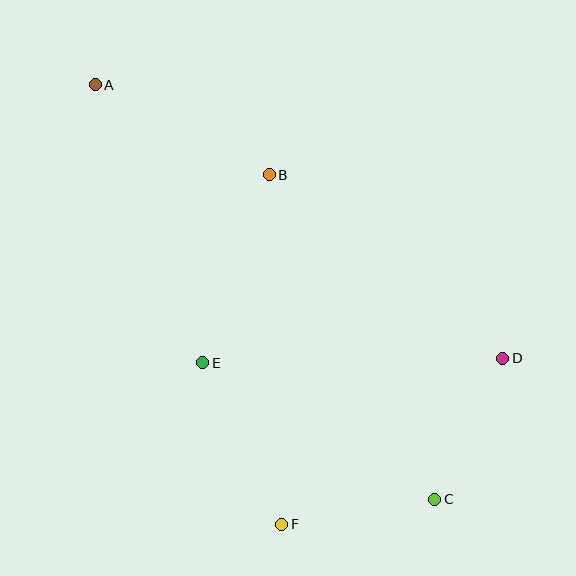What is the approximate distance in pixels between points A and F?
The distance between A and F is approximately 477 pixels.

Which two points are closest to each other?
Points C and F are closest to each other.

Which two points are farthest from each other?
Points A and C are farthest from each other.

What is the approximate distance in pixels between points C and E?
The distance between C and E is approximately 270 pixels.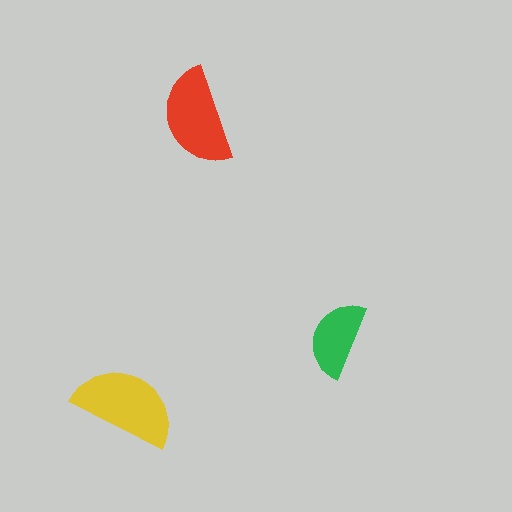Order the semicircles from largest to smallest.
the yellow one, the red one, the green one.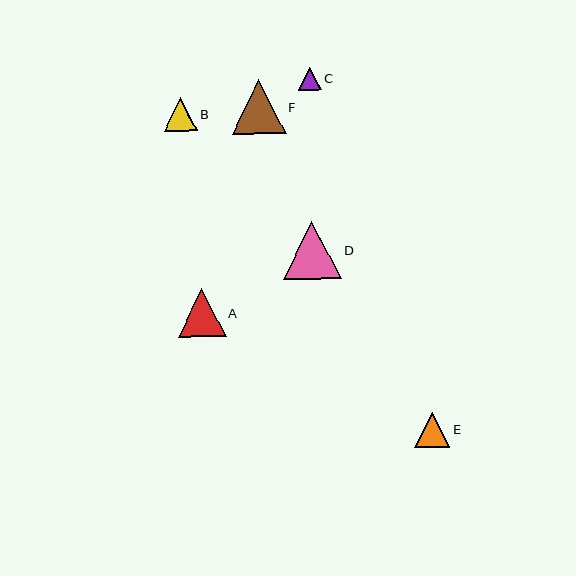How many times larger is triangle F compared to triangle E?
Triangle F is approximately 1.6 times the size of triangle E.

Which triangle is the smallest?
Triangle C is the smallest with a size of approximately 23 pixels.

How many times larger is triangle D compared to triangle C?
Triangle D is approximately 2.6 times the size of triangle C.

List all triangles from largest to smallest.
From largest to smallest: D, F, A, E, B, C.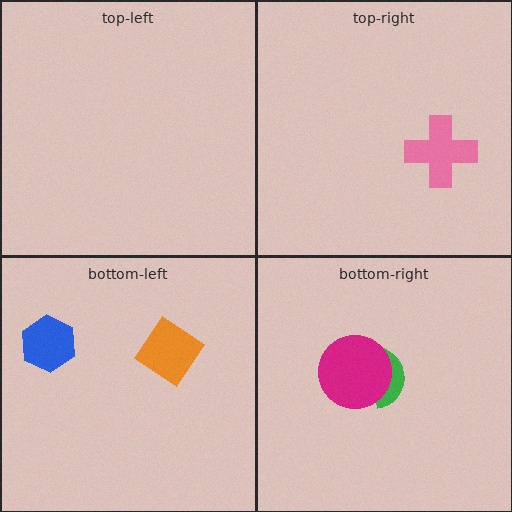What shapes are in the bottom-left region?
The blue hexagon, the orange diamond.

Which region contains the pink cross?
The top-right region.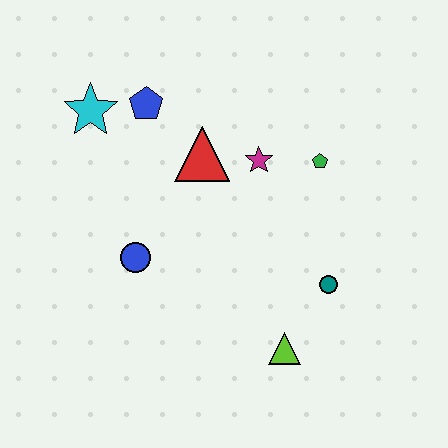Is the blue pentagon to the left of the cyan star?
No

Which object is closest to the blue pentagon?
The cyan star is closest to the blue pentagon.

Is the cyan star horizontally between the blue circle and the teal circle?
No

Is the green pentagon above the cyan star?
No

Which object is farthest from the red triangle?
The lime triangle is farthest from the red triangle.